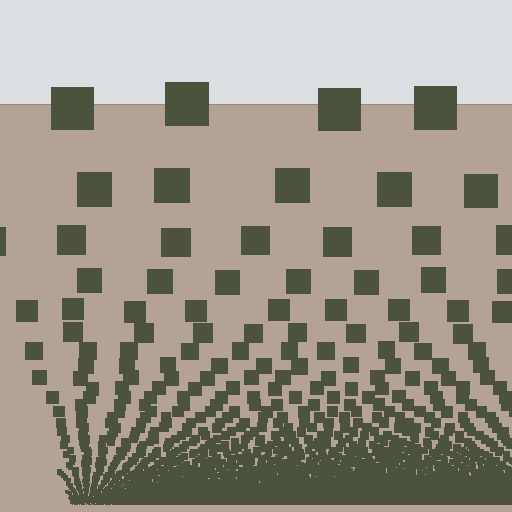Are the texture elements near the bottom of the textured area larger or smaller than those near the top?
Smaller. The gradient is inverted — elements near the bottom are smaller and denser.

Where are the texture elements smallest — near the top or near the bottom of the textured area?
Near the bottom.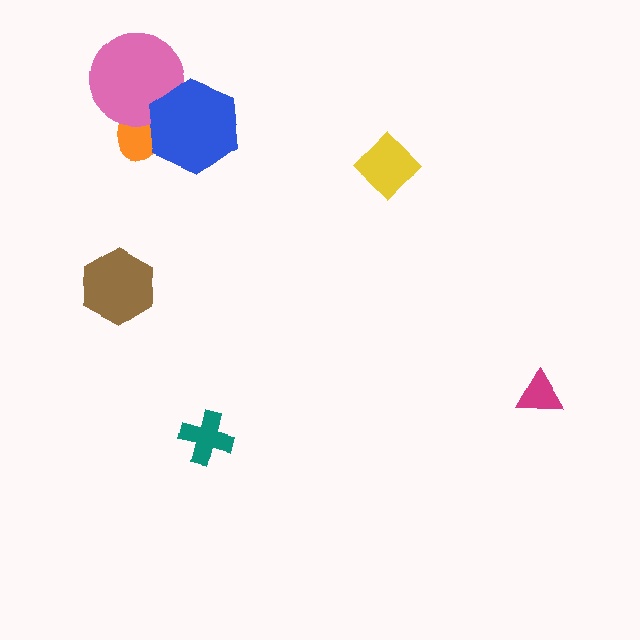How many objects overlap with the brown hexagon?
0 objects overlap with the brown hexagon.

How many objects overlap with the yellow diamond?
0 objects overlap with the yellow diamond.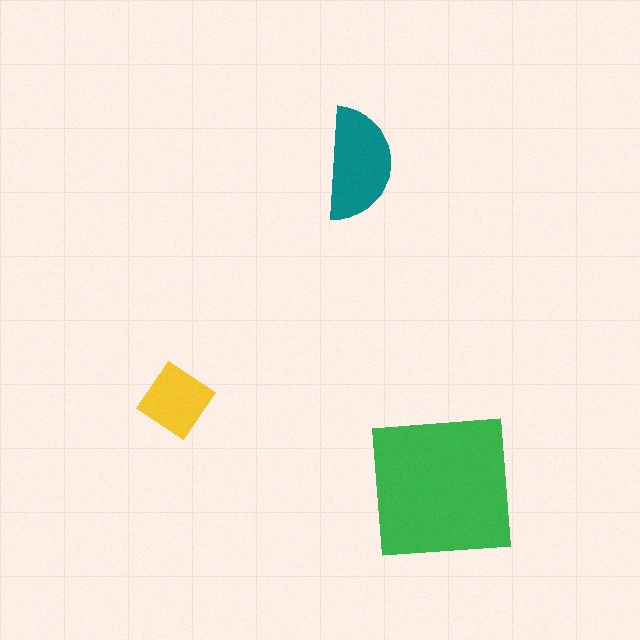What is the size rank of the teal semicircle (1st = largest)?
2nd.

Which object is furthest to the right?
The green square is rightmost.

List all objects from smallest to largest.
The yellow diamond, the teal semicircle, the green square.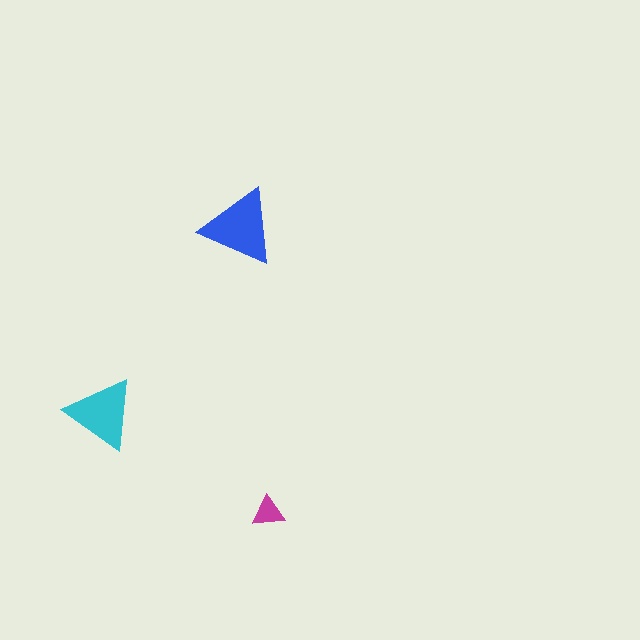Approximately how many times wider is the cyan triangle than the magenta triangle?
About 2 times wider.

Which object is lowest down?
The magenta triangle is bottommost.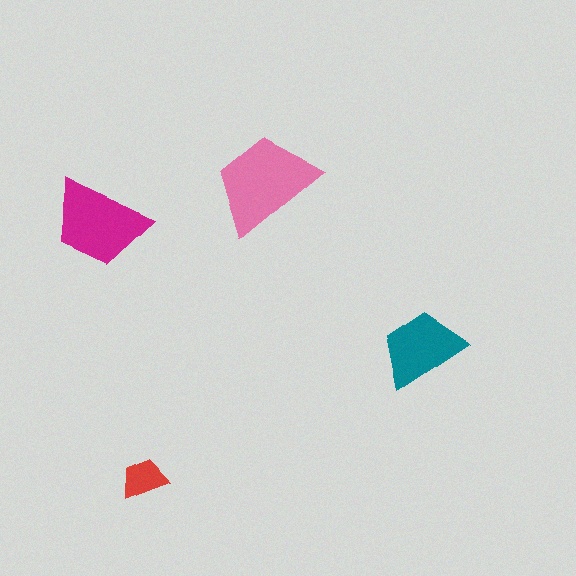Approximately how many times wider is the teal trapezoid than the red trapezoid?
About 2 times wider.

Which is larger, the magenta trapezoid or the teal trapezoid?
The magenta one.